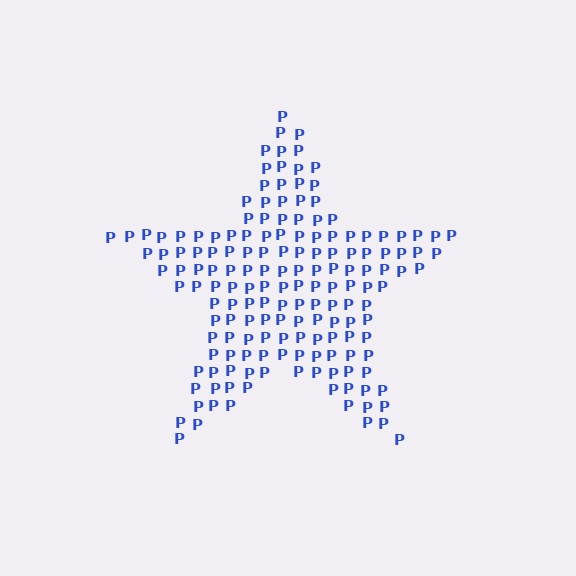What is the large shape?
The large shape is a star.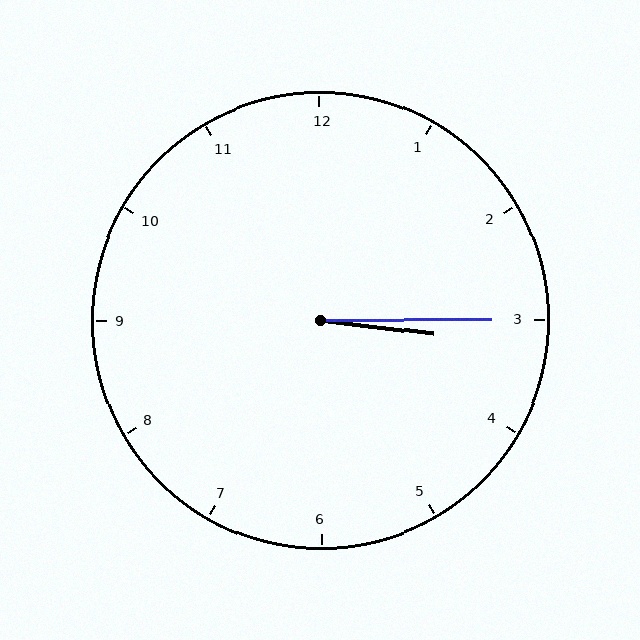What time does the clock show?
3:15.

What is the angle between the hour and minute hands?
Approximately 8 degrees.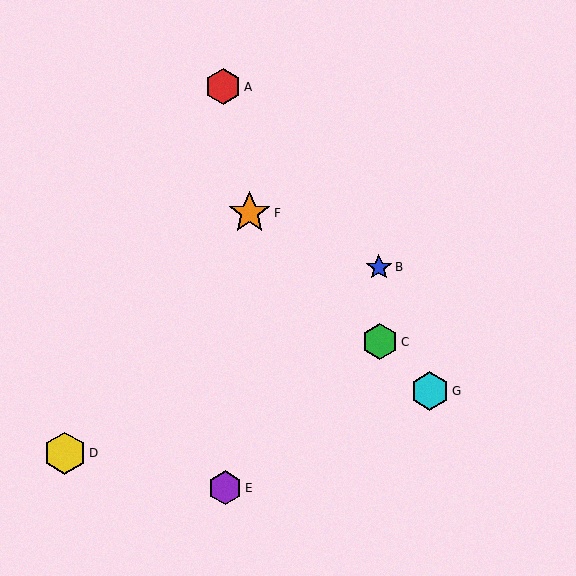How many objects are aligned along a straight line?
3 objects (C, F, G) are aligned along a straight line.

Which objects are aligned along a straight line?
Objects C, F, G are aligned along a straight line.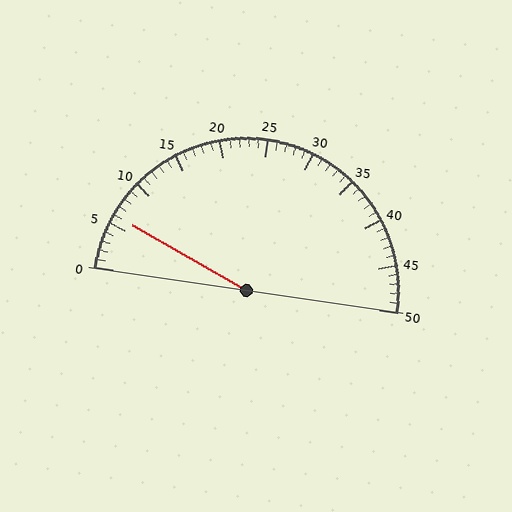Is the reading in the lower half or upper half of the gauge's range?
The reading is in the lower half of the range (0 to 50).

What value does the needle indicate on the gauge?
The needle indicates approximately 6.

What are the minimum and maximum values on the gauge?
The gauge ranges from 0 to 50.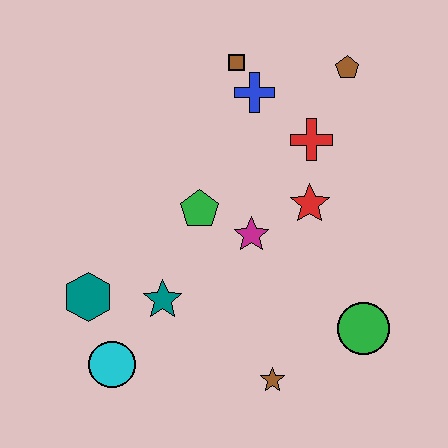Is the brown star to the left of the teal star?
No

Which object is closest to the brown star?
The green circle is closest to the brown star.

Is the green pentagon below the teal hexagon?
No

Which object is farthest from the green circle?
The brown square is farthest from the green circle.